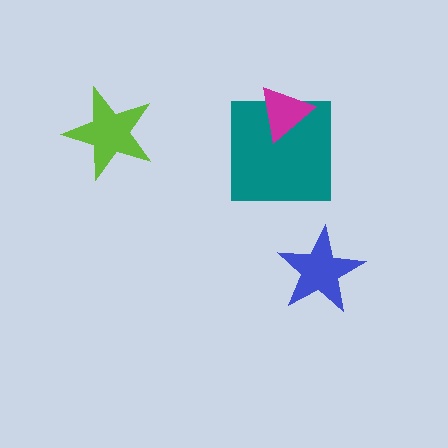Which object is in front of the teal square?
The magenta triangle is in front of the teal square.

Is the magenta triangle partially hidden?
No, no other shape covers it.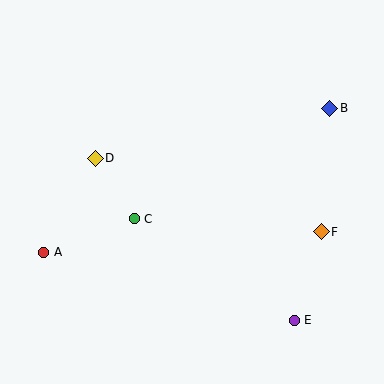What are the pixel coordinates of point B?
Point B is at (330, 108).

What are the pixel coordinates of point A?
Point A is at (44, 252).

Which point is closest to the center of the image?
Point C at (134, 219) is closest to the center.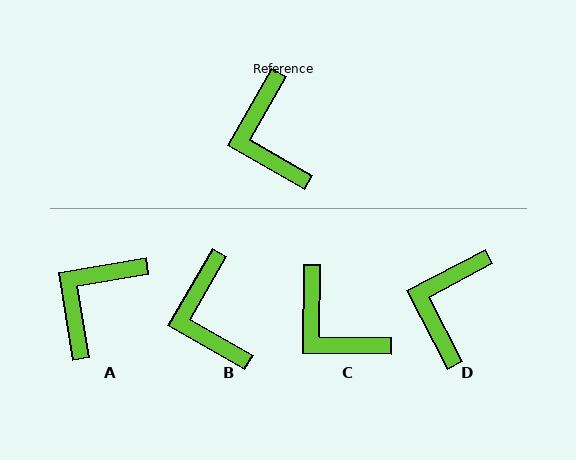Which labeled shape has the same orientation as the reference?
B.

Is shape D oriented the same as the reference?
No, it is off by about 32 degrees.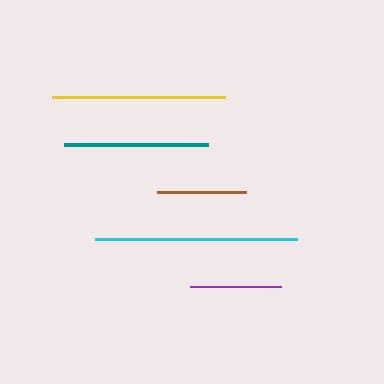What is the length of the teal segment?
The teal segment is approximately 144 pixels long.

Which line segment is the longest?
The cyan line is the longest at approximately 202 pixels.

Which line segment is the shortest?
The brown line is the shortest at approximately 89 pixels.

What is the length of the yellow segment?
The yellow segment is approximately 172 pixels long.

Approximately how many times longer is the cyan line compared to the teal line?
The cyan line is approximately 1.4 times the length of the teal line.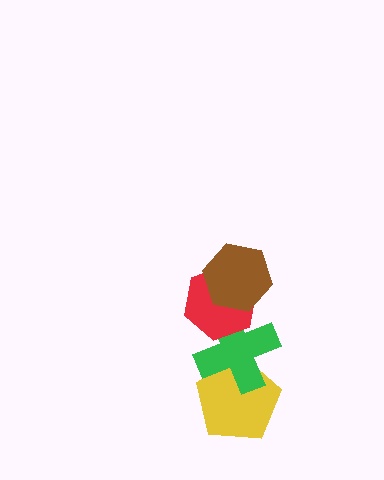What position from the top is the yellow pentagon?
The yellow pentagon is 4th from the top.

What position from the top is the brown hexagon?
The brown hexagon is 1st from the top.